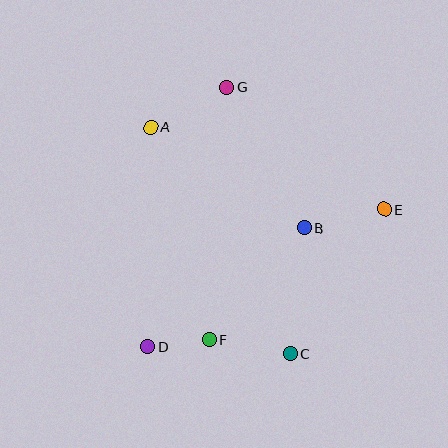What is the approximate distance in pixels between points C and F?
The distance between C and F is approximately 82 pixels.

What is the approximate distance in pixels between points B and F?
The distance between B and F is approximately 147 pixels.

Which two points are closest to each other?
Points D and F are closest to each other.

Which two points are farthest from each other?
Points C and G are farthest from each other.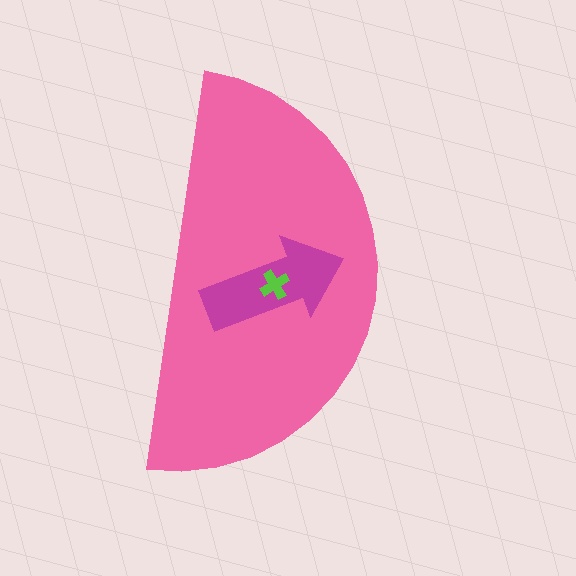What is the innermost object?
The lime cross.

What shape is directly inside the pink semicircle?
The magenta arrow.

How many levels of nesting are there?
3.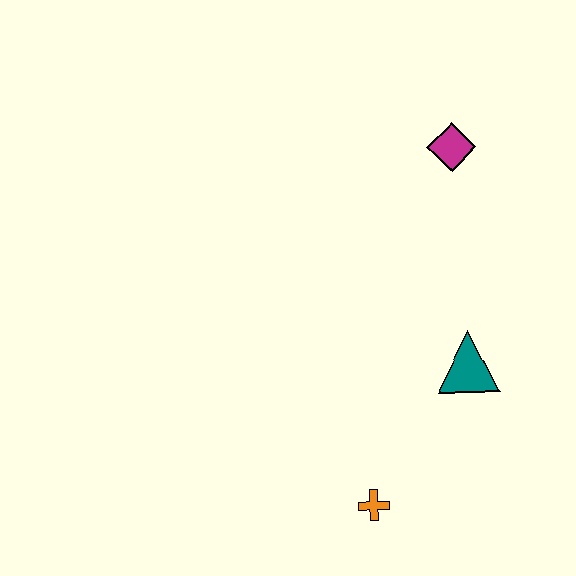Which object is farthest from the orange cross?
The magenta diamond is farthest from the orange cross.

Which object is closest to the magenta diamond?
The teal triangle is closest to the magenta diamond.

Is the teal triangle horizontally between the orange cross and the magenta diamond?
No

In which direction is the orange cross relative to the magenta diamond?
The orange cross is below the magenta diamond.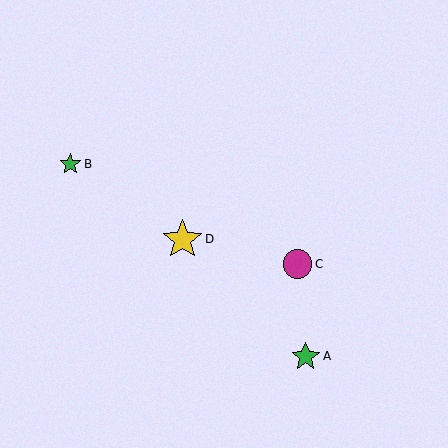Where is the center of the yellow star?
The center of the yellow star is at (183, 239).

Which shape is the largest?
The yellow star (labeled D) is the largest.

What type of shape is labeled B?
Shape B is a green star.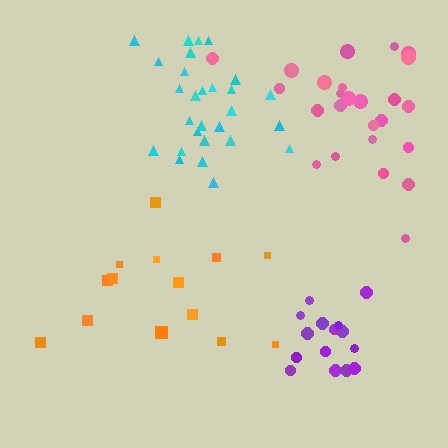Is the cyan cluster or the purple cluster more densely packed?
Cyan.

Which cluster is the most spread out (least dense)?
Orange.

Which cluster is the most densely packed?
Cyan.